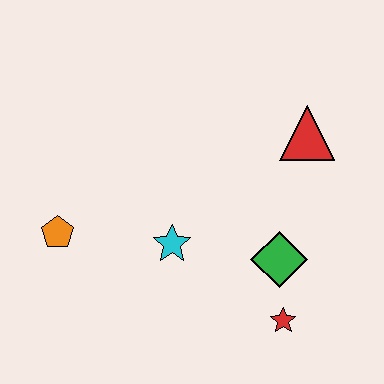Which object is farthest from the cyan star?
The red triangle is farthest from the cyan star.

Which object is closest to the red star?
The green diamond is closest to the red star.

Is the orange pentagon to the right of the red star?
No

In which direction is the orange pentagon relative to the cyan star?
The orange pentagon is to the left of the cyan star.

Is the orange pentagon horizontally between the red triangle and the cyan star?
No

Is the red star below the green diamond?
Yes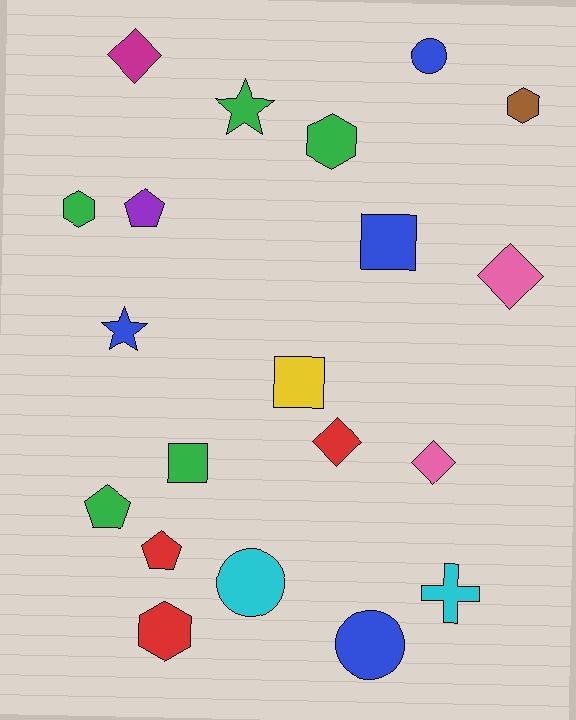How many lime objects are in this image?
There are no lime objects.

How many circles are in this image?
There are 3 circles.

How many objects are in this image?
There are 20 objects.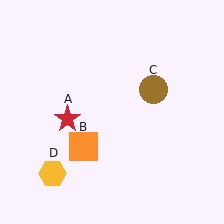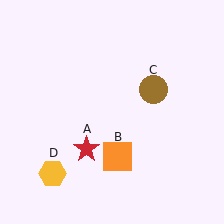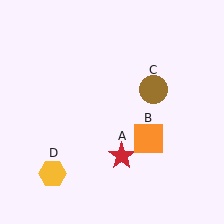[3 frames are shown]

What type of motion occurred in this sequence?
The red star (object A), orange square (object B) rotated counterclockwise around the center of the scene.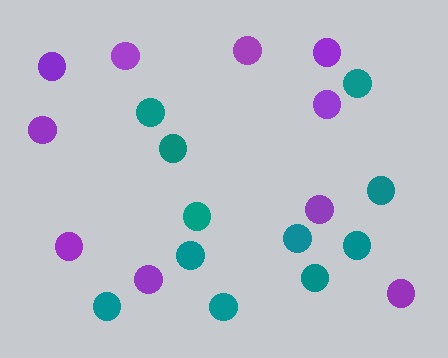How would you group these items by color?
There are 2 groups: one group of purple circles (10) and one group of teal circles (11).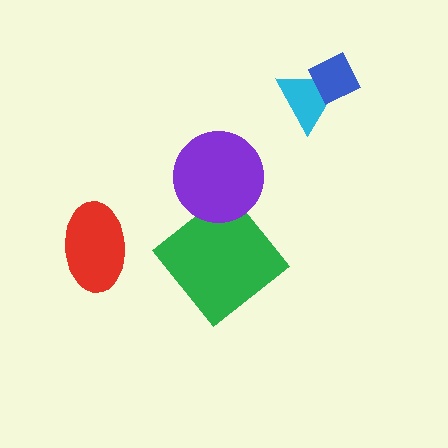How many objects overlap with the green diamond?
1 object overlaps with the green diamond.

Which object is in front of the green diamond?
The purple circle is in front of the green diamond.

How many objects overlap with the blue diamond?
1 object overlaps with the blue diamond.